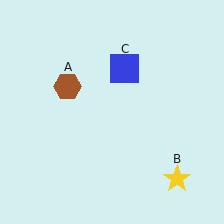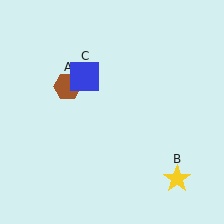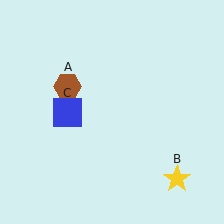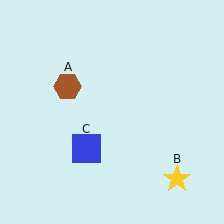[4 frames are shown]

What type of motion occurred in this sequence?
The blue square (object C) rotated counterclockwise around the center of the scene.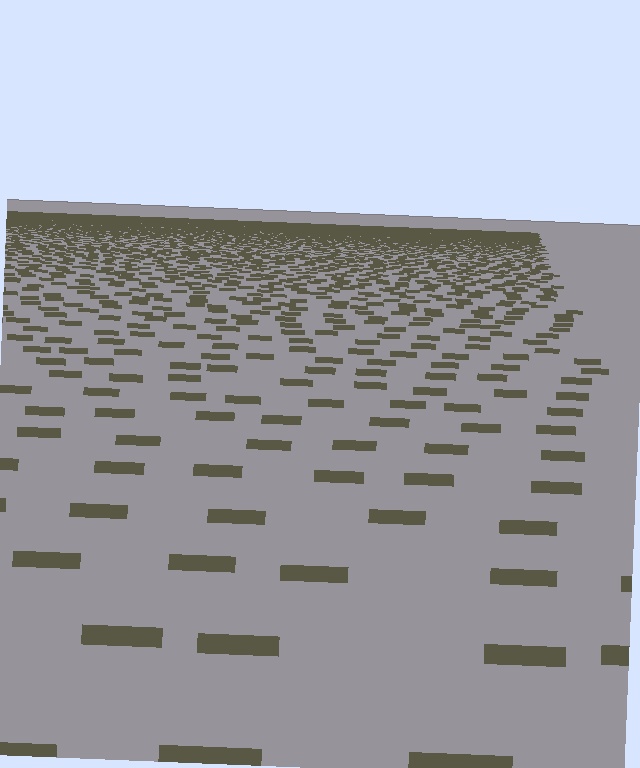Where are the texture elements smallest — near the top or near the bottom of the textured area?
Near the top.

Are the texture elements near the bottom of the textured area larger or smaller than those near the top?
Larger. Near the bottom, elements are closer to the viewer and appear at a bigger on-screen size.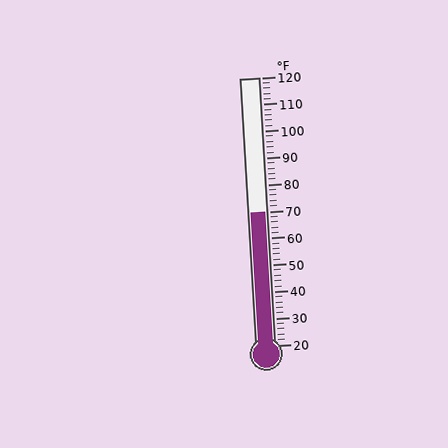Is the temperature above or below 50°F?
The temperature is above 50°F.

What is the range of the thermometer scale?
The thermometer scale ranges from 20°F to 120°F.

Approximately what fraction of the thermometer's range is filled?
The thermometer is filled to approximately 50% of its range.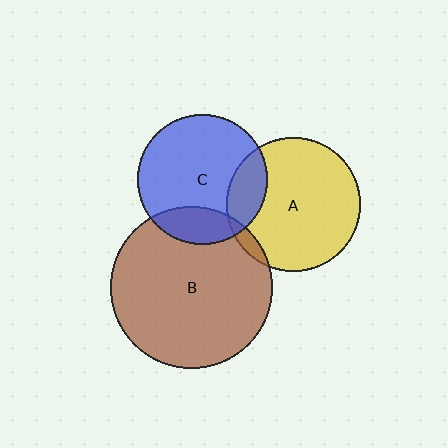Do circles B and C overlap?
Yes.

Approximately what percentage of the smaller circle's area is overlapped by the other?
Approximately 20%.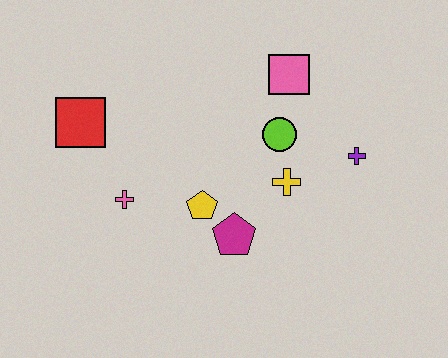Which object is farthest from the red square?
The purple cross is farthest from the red square.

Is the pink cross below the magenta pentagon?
No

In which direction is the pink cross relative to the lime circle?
The pink cross is to the left of the lime circle.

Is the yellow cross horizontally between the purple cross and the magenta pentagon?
Yes